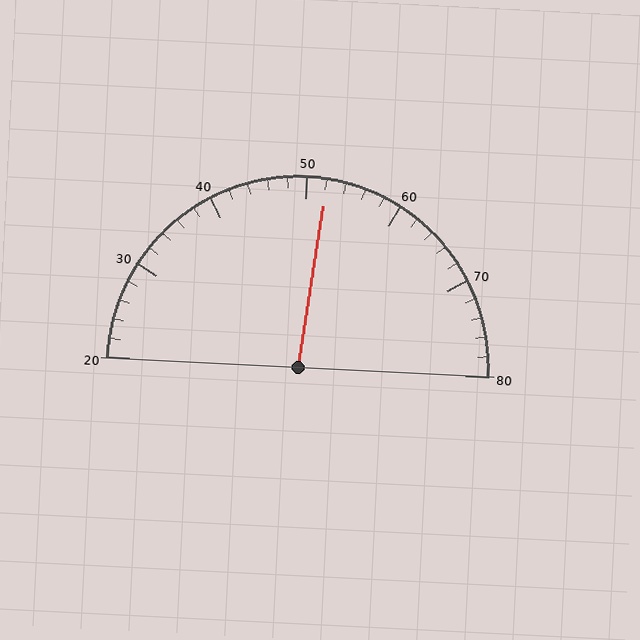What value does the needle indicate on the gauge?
The needle indicates approximately 52.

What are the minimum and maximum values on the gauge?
The gauge ranges from 20 to 80.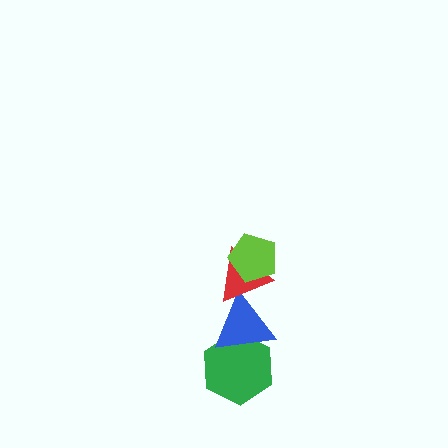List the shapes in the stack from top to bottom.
From top to bottom: the lime pentagon, the red triangle, the blue triangle, the green hexagon.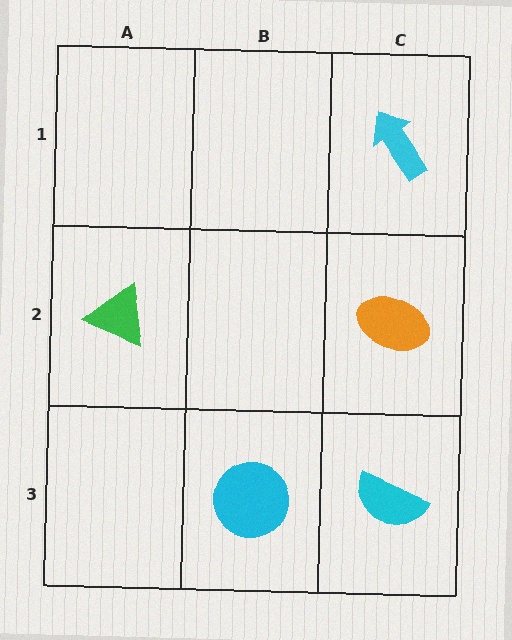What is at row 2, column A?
A green triangle.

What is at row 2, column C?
An orange ellipse.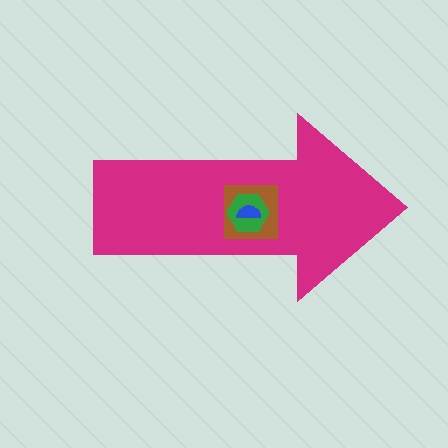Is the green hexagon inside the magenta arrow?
Yes.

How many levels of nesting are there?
4.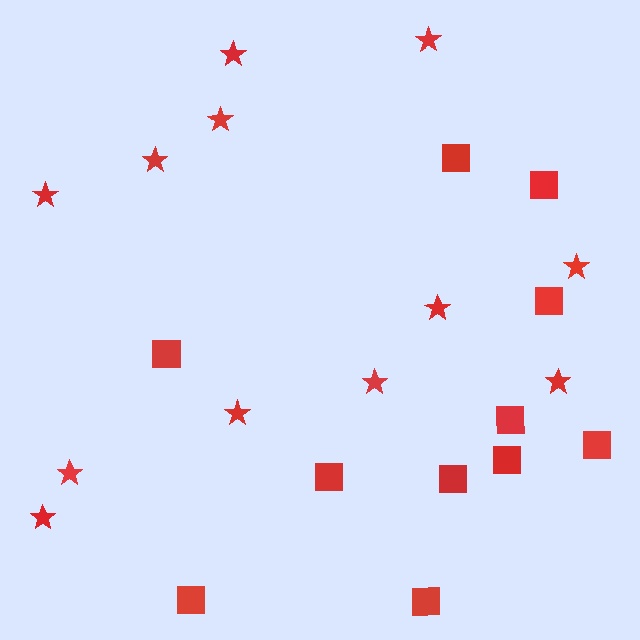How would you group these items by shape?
There are 2 groups: one group of squares (11) and one group of stars (12).